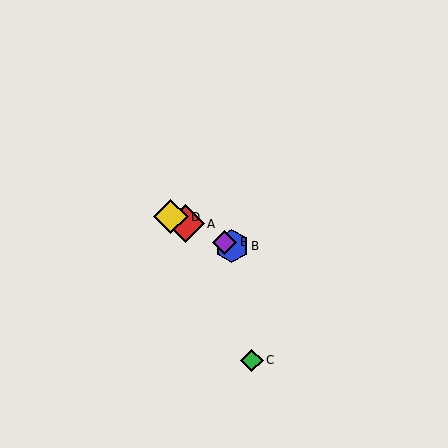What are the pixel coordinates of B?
Object B is at (232, 246).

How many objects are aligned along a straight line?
4 objects (A, B, D, E) are aligned along a straight line.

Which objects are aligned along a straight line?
Objects A, B, D, E are aligned along a straight line.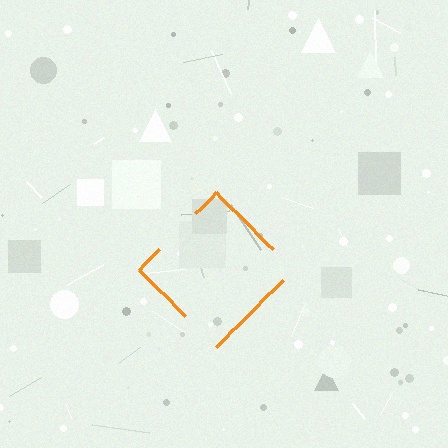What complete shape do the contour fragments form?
The contour fragments form a diamond.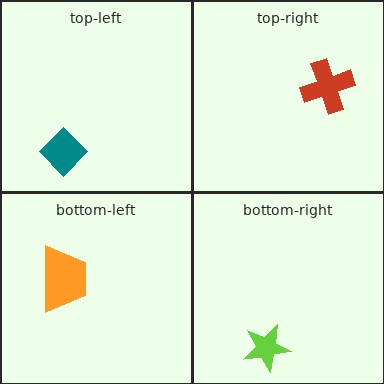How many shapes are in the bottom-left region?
1.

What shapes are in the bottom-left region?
The orange trapezoid.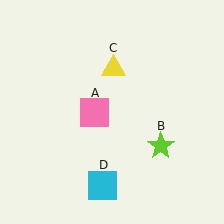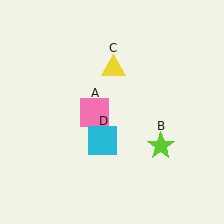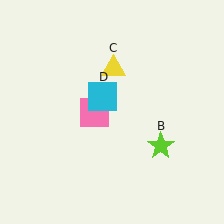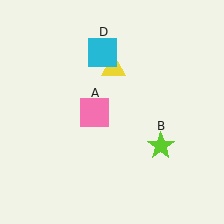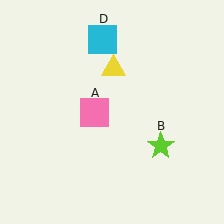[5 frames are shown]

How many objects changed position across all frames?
1 object changed position: cyan square (object D).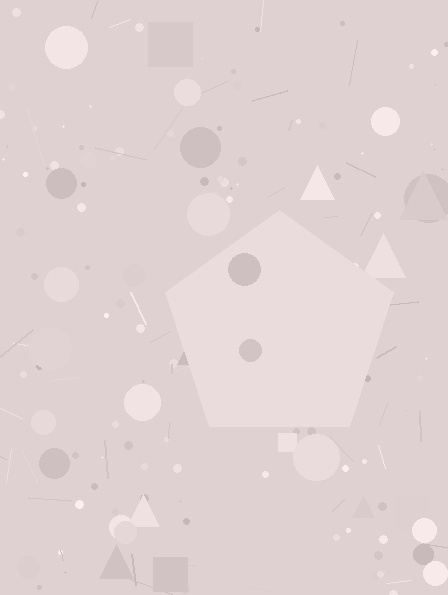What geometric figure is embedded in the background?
A pentagon is embedded in the background.